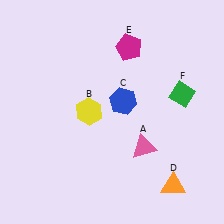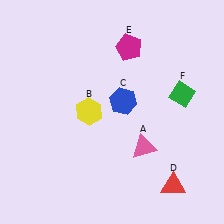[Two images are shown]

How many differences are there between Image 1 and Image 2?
There is 1 difference between the two images.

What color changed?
The triangle (D) changed from orange in Image 1 to red in Image 2.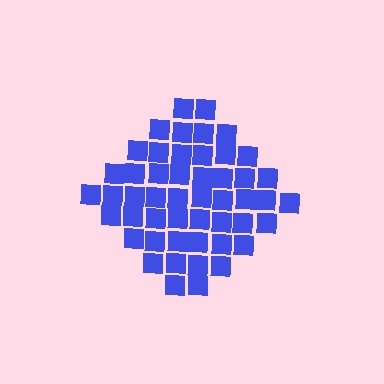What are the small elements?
The small elements are squares.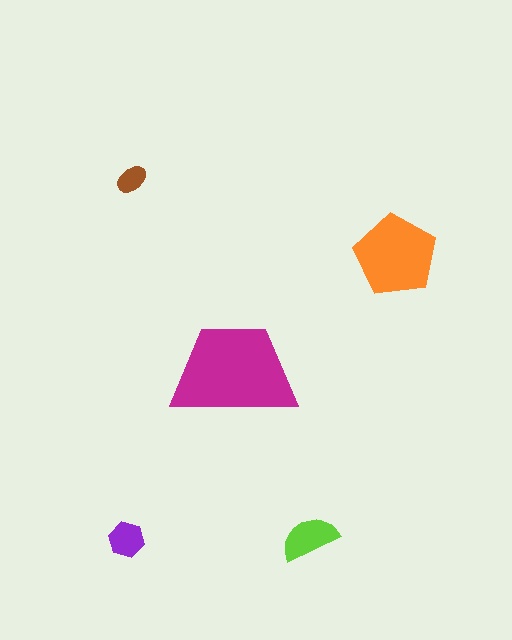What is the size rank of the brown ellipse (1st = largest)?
5th.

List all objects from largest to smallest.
The magenta trapezoid, the orange pentagon, the lime semicircle, the purple hexagon, the brown ellipse.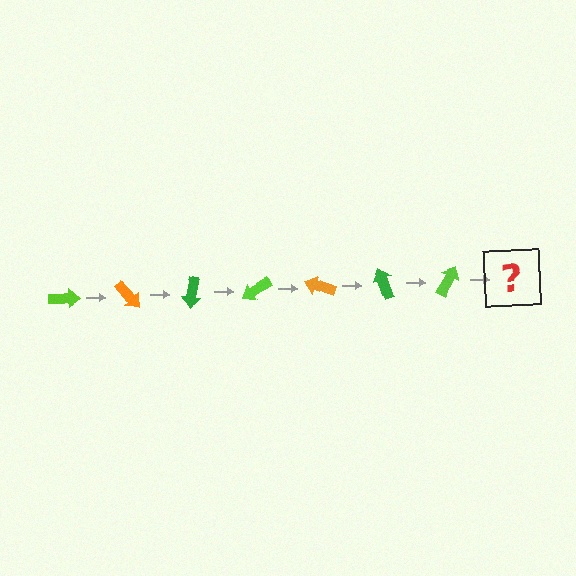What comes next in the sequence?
The next element should be an orange arrow, rotated 350 degrees from the start.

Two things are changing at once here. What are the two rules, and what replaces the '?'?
The two rules are that it rotates 50 degrees each step and the color cycles through lime, orange, and green. The '?' should be an orange arrow, rotated 350 degrees from the start.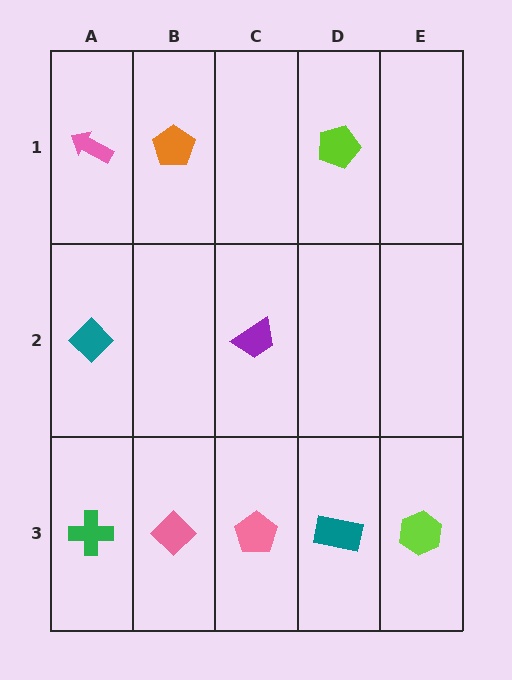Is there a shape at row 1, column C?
No, that cell is empty.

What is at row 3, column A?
A green cross.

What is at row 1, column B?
An orange pentagon.